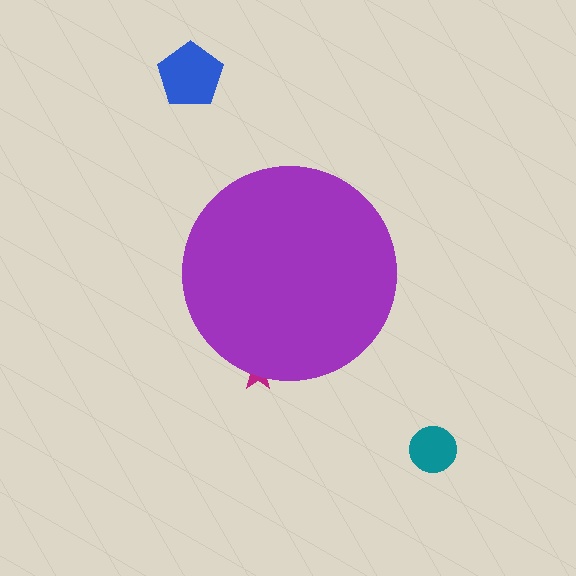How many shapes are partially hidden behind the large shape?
1 shape is partially hidden.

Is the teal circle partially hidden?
No, the teal circle is fully visible.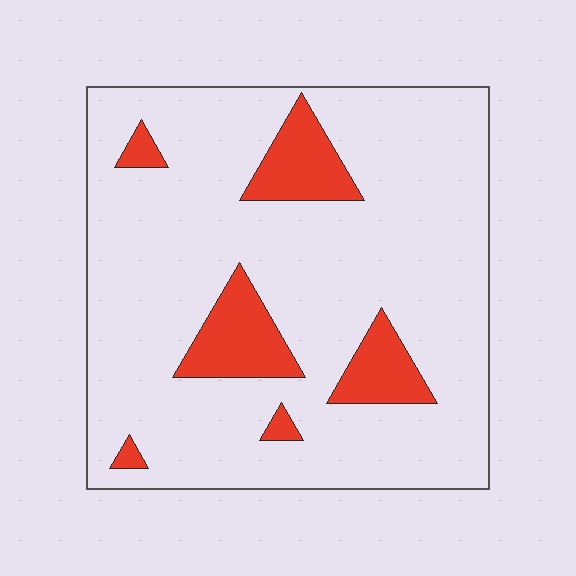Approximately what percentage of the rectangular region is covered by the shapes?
Approximately 15%.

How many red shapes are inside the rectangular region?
6.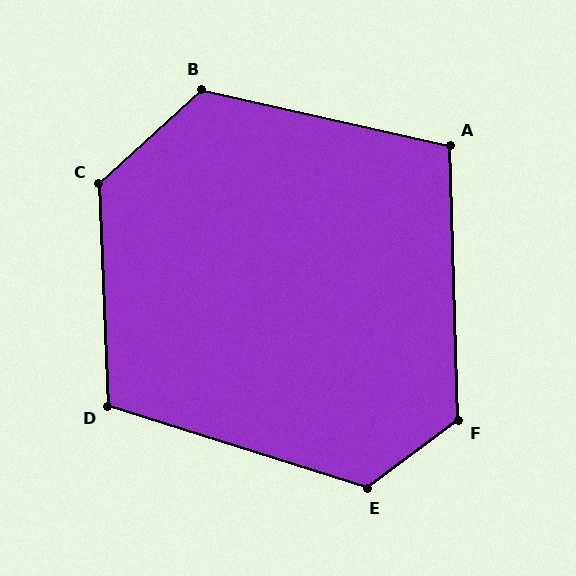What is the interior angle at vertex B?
Approximately 125 degrees (obtuse).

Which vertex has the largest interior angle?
C, at approximately 130 degrees.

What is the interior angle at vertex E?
Approximately 126 degrees (obtuse).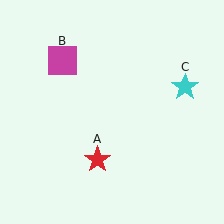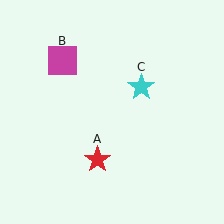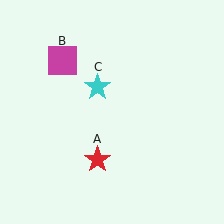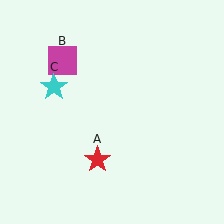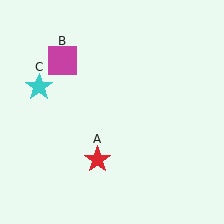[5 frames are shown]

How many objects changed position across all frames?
1 object changed position: cyan star (object C).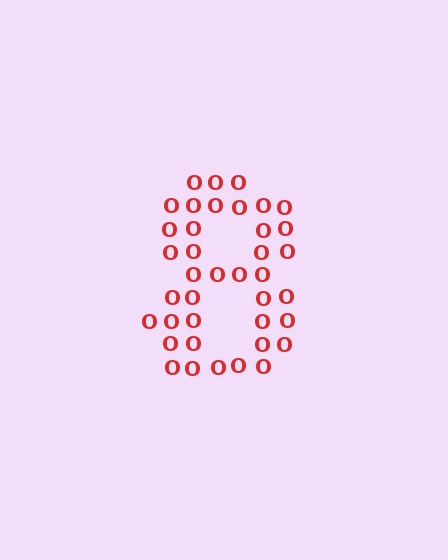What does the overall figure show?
The overall figure shows the digit 8.